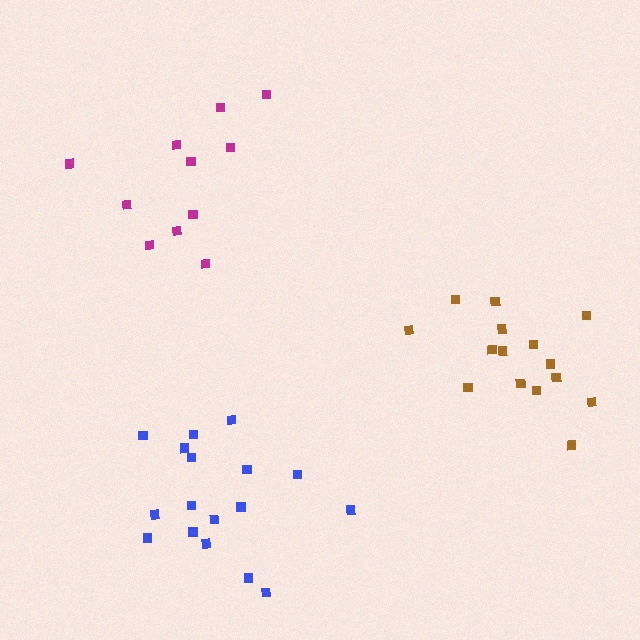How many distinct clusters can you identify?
There are 3 distinct clusters.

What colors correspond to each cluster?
The clusters are colored: brown, blue, magenta.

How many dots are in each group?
Group 1: 15 dots, Group 2: 17 dots, Group 3: 11 dots (43 total).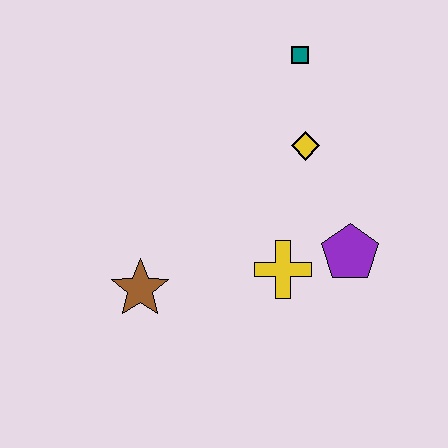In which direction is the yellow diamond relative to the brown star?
The yellow diamond is to the right of the brown star.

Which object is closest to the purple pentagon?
The yellow cross is closest to the purple pentagon.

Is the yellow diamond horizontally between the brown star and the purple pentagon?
Yes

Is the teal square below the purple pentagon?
No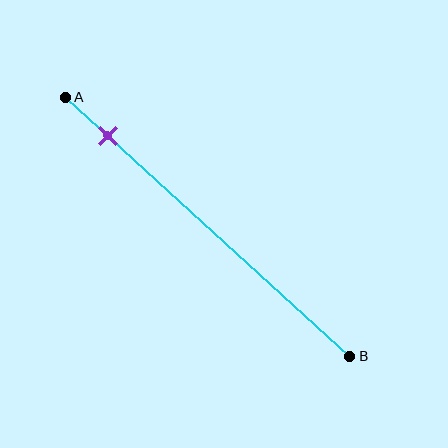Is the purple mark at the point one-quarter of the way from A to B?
No, the mark is at about 15% from A, not at the 25% one-quarter point.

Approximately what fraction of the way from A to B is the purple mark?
The purple mark is approximately 15% of the way from A to B.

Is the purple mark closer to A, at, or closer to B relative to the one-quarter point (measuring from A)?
The purple mark is closer to point A than the one-quarter point of segment AB.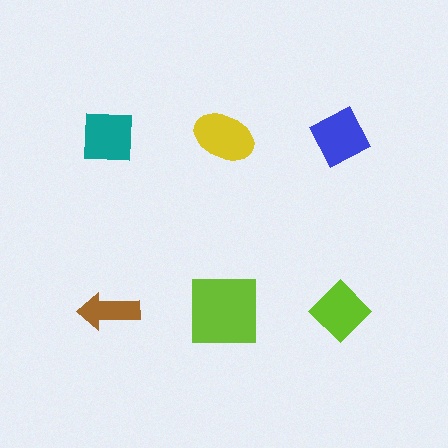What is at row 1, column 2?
A yellow ellipse.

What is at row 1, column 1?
A teal square.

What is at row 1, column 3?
A blue diamond.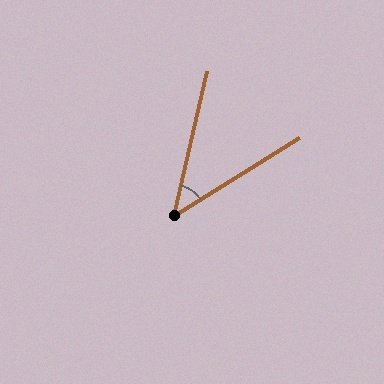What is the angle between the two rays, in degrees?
Approximately 45 degrees.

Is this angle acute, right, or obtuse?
It is acute.